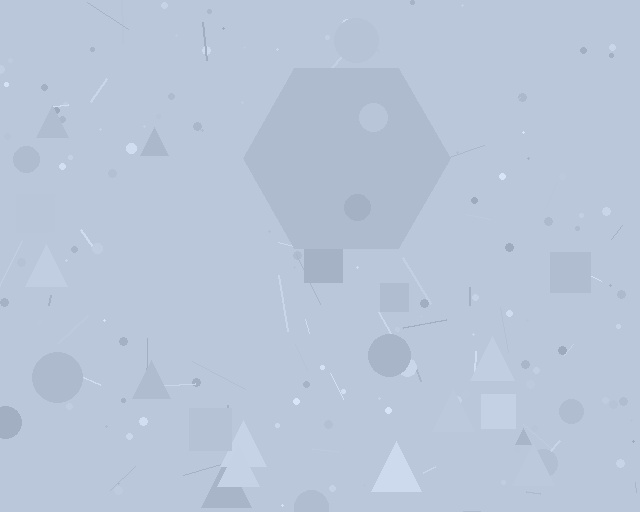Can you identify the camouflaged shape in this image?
The camouflaged shape is a hexagon.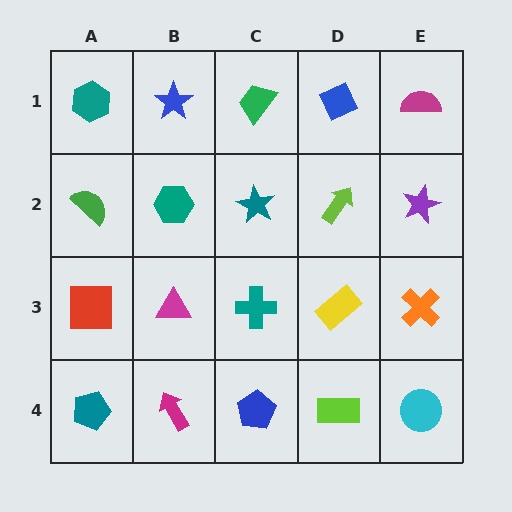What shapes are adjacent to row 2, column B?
A blue star (row 1, column B), a magenta triangle (row 3, column B), a green semicircle (row 2, column A), a teal star (row 2, column C).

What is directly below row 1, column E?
A purple star.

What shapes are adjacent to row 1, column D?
A lime arrow (row 2, column D), a green trapezoid (row 1, column C), a magenta semicircle (row 1, column E).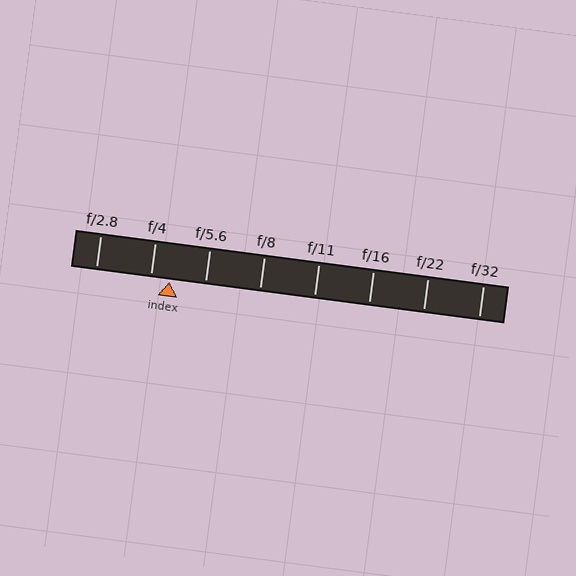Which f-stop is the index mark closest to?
The index mark is closest to f/4.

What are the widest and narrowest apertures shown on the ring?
The widest aperture shown is f/2.8 and the narrowest is f/32.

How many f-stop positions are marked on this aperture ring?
There are 8 f-stop positions marked.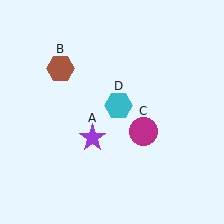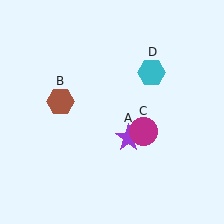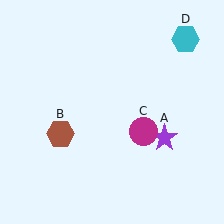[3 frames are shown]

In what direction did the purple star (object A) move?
The purple star (object A) moved right.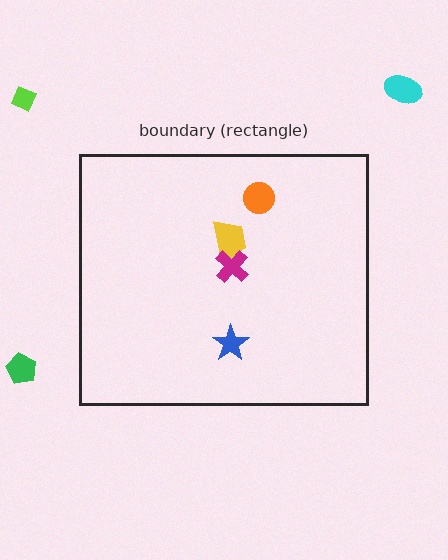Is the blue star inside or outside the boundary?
Inside.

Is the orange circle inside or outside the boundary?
Inside.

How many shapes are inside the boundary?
4 inside, 3 outside.